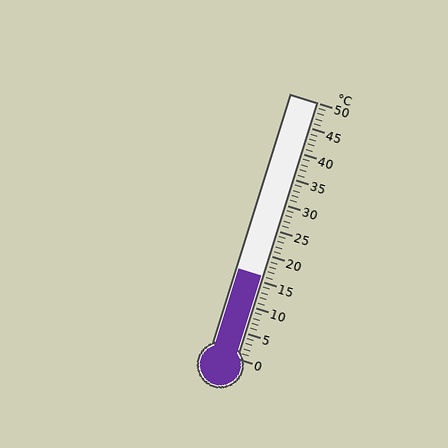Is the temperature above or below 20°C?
The temperature is below 20°C.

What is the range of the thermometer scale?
The thermometer scale ranges from 0°C to 50°C.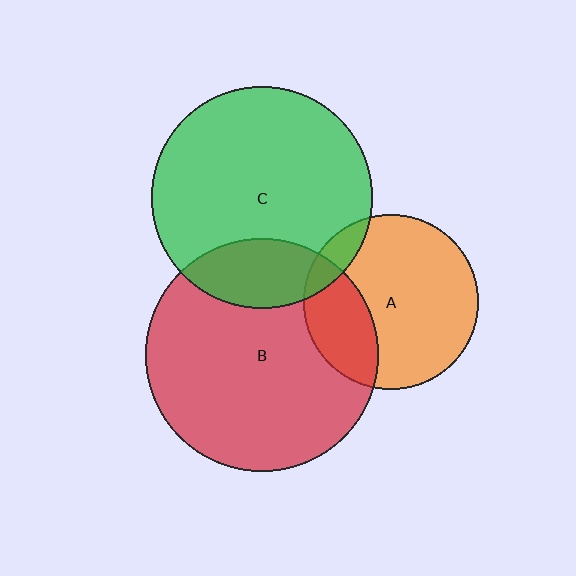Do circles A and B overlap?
Yes.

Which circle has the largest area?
Circle B (red).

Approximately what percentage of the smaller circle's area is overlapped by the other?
Approximately 25%.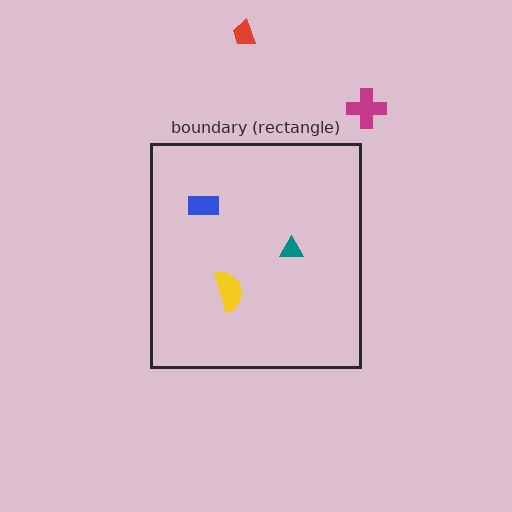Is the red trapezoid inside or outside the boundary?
Outside.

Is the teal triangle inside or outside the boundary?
Inside.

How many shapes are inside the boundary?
3 inside, 2 outside.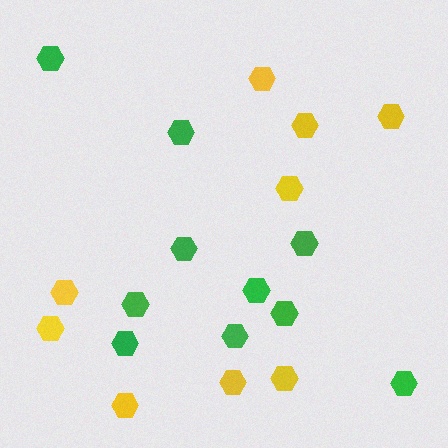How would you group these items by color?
There are 2 groups: one group of green hexagons (10) and one group of yellow hexagons (9).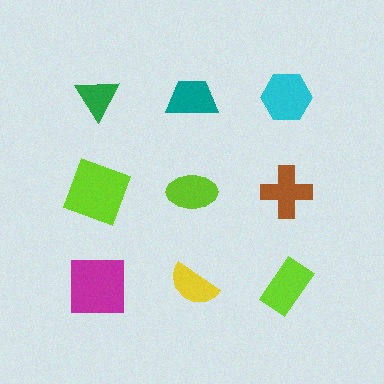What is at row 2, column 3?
A brown cross.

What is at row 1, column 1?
A green triangle.